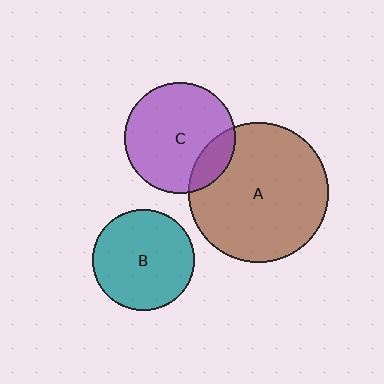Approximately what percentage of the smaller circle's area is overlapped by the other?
Approximately 20%.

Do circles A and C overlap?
Yes.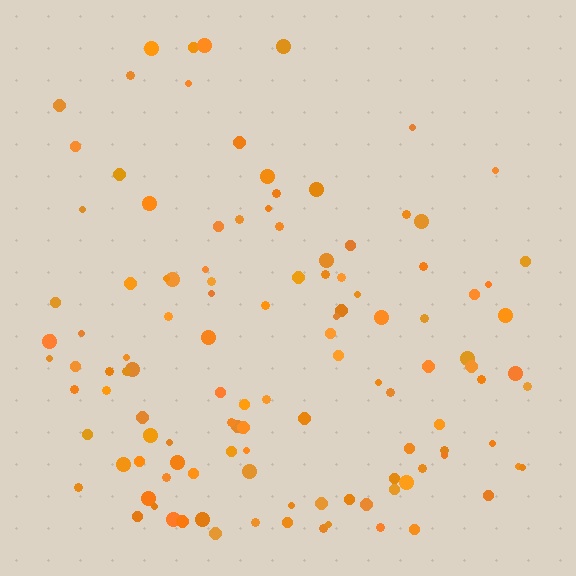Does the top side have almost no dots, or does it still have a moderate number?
Still a moderate number, just noticeably fewer than the bottom.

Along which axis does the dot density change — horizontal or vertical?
Vertical.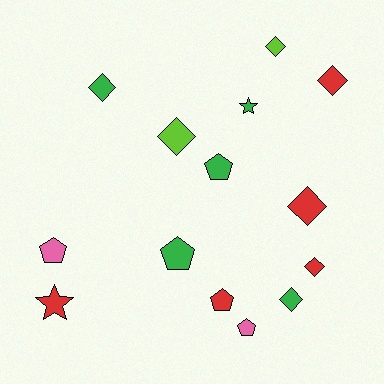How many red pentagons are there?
There is 1 red pentagon.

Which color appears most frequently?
Red, with 5 objects.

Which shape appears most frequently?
Diamond, with 7 objects.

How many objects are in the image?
There are 14 objects.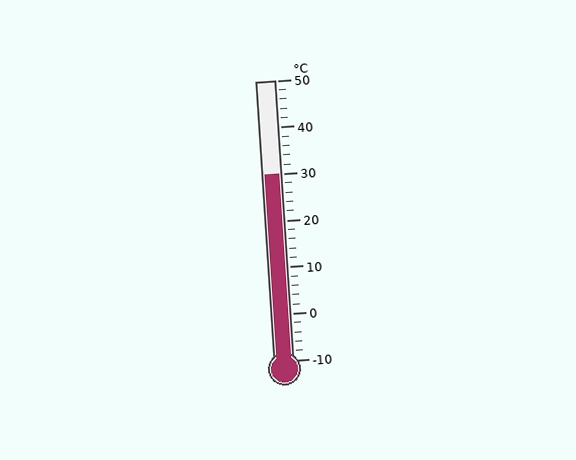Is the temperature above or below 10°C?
The temperature is above 10°C.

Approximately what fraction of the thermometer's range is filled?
The thermometer is filled to approximately 65% of its range.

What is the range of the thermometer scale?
The thermometer scale ranges from -10°C to 50°C.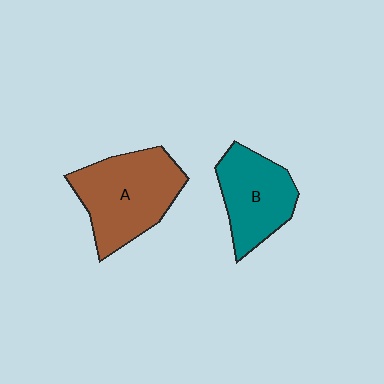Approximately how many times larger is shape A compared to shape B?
Approximately 1.3 times.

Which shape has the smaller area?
Shape B (teal).